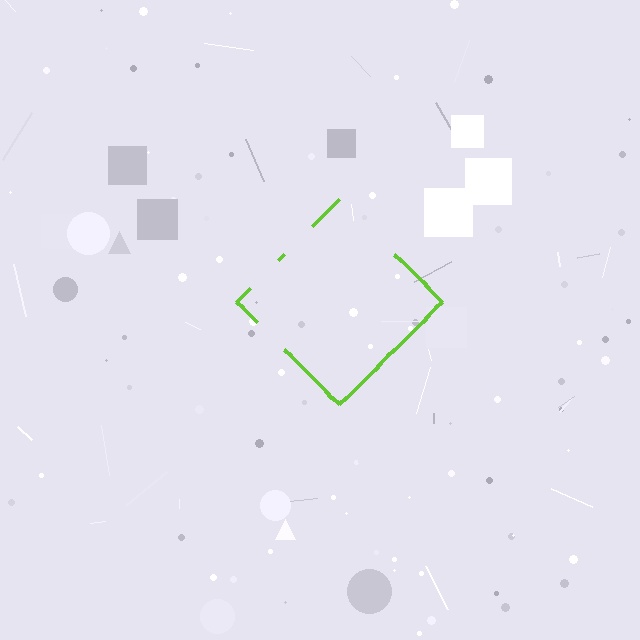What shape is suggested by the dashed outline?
The dashed outline suggests a diamond.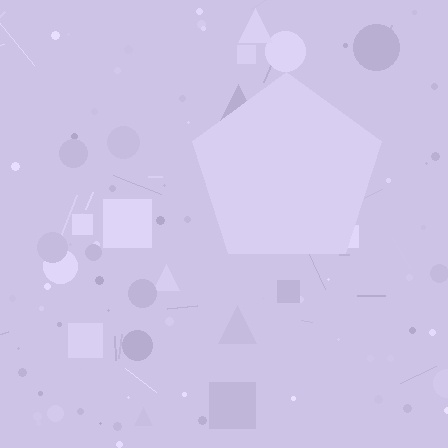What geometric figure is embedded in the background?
A pentagon is embedded in the background.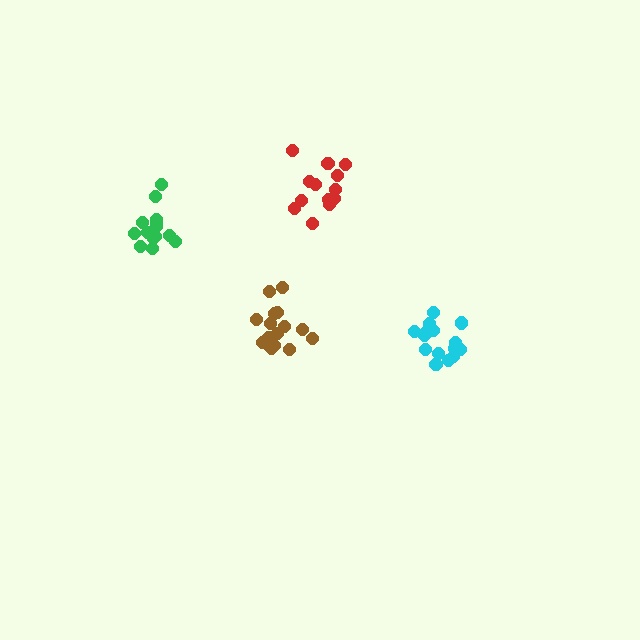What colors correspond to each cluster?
The clusters are colored: red, brown, cyan, green.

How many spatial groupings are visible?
There are 4 spatial groupings.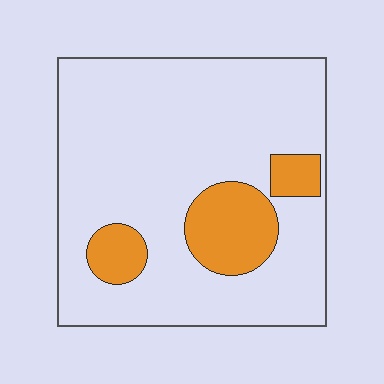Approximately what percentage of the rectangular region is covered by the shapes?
Approximately 15%.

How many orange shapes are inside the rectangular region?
3.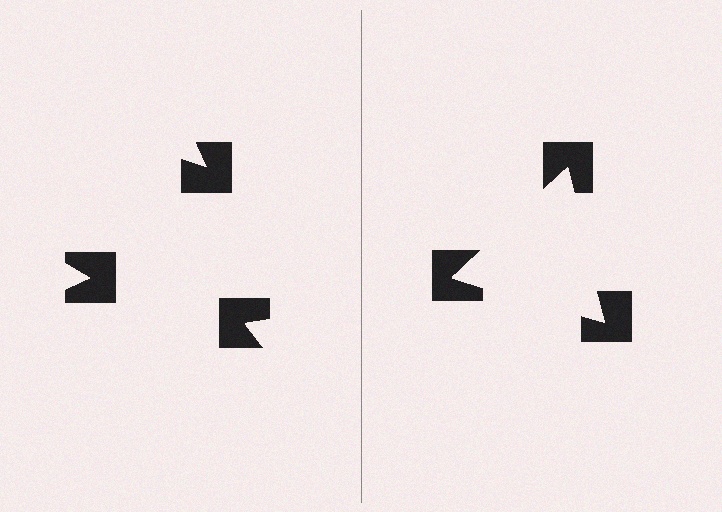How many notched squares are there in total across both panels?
6 — 3 on each side.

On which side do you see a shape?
An illusory triangle appears on the right side. On the left side the wedge cuts are rotated, so no coherent shape forms.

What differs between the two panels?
The notched squares are positioned identically on both sides; only the wedge orientations differ. On the right they align to a triangle; on the left they are misaligned.